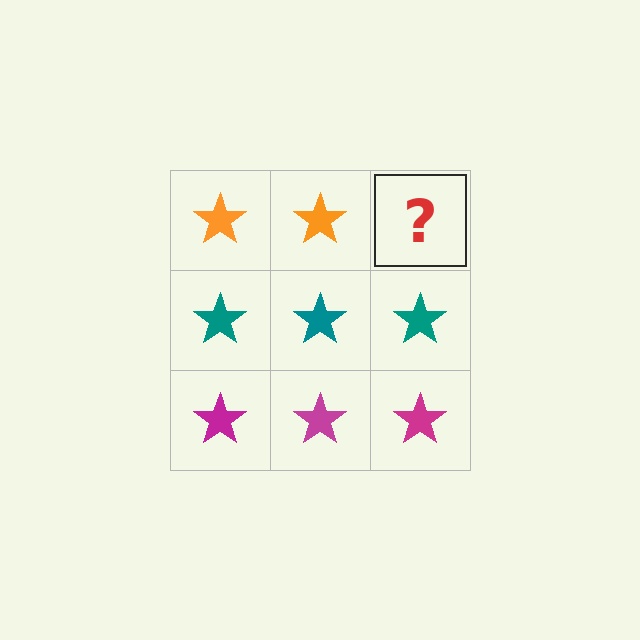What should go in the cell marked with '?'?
The missing cell should contain an orange star.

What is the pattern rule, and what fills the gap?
The rule is that each row has a consistent color. The gap should be filled with an orange star.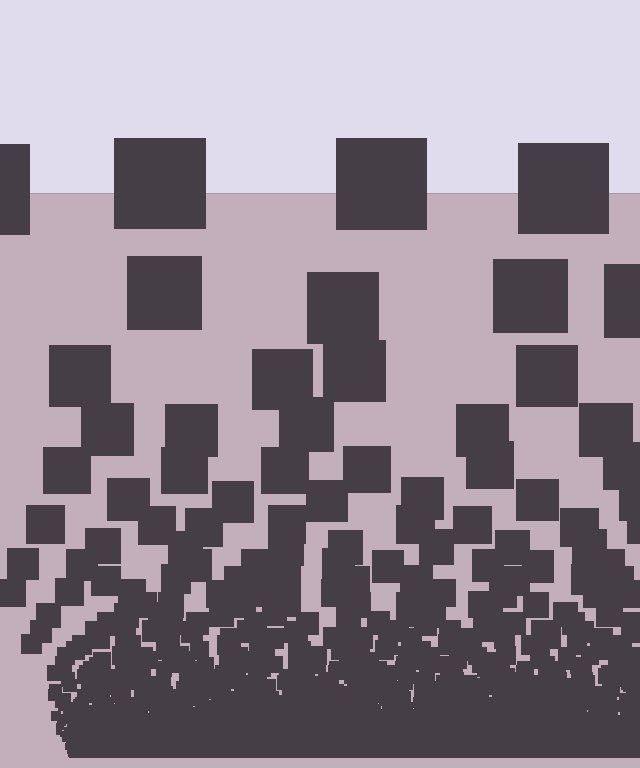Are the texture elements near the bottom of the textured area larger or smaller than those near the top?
Smaller. The gradient is inverted — elements near the bottom are smaller and denser.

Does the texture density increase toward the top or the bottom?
Density increases toward the bottom.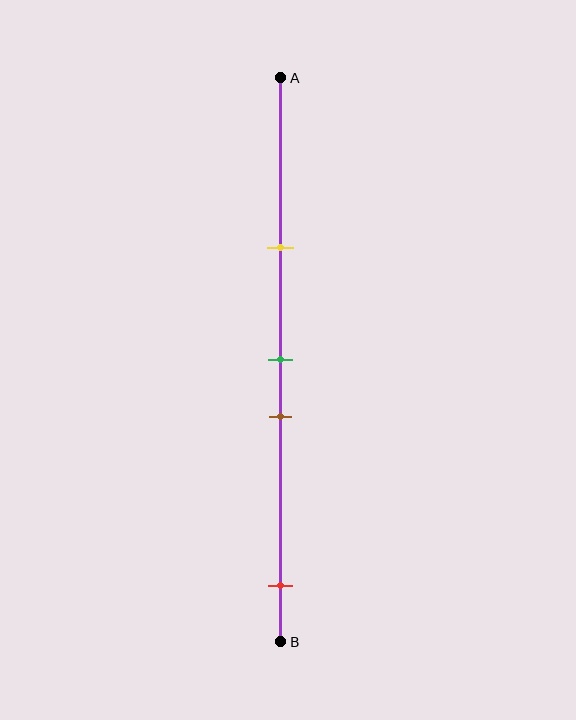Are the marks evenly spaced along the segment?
No, the marks are not evenly spaced.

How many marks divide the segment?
There are 4 marks dividing the segment.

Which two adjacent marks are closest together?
The green and brown marks are the closest adjacent pair.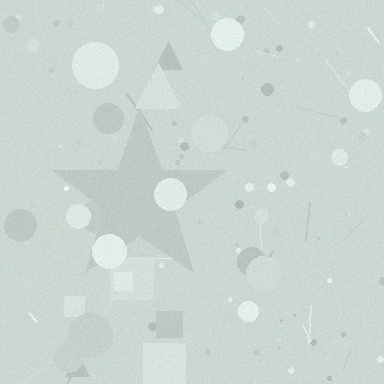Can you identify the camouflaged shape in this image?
The camouflaged shape is a star.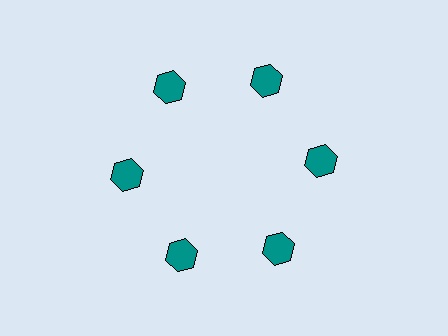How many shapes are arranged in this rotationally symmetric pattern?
There are 6 shapes, arranged in 6 groups of 1.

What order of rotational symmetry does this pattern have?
This pattern has 6-fold rotational symmetry.